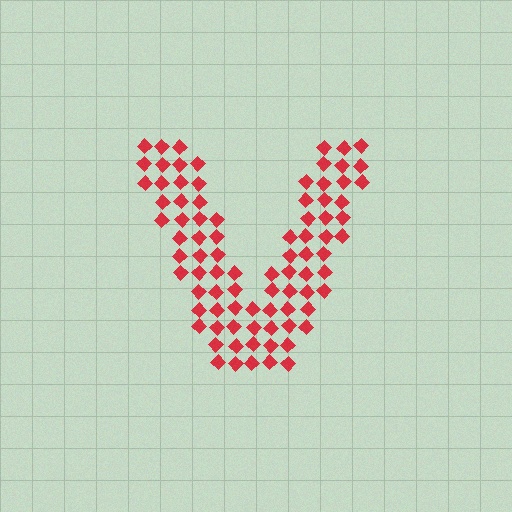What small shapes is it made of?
It is made of small diamonds.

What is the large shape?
The large shape is the letter V.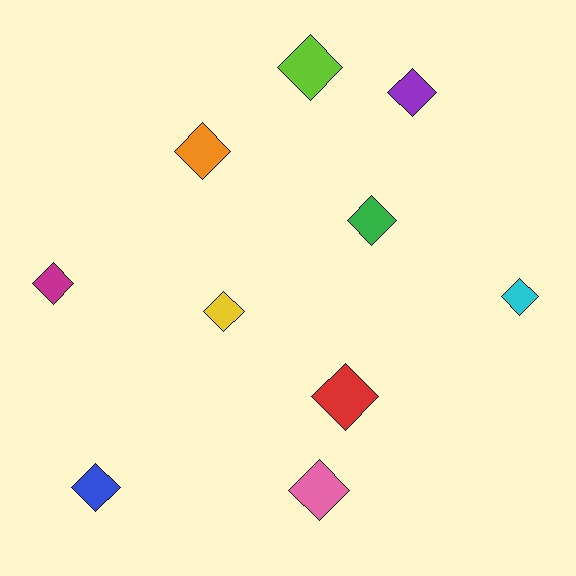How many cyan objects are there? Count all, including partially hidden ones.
There is 1 cyan object.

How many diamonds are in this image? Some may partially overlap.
There are 10 diamonds.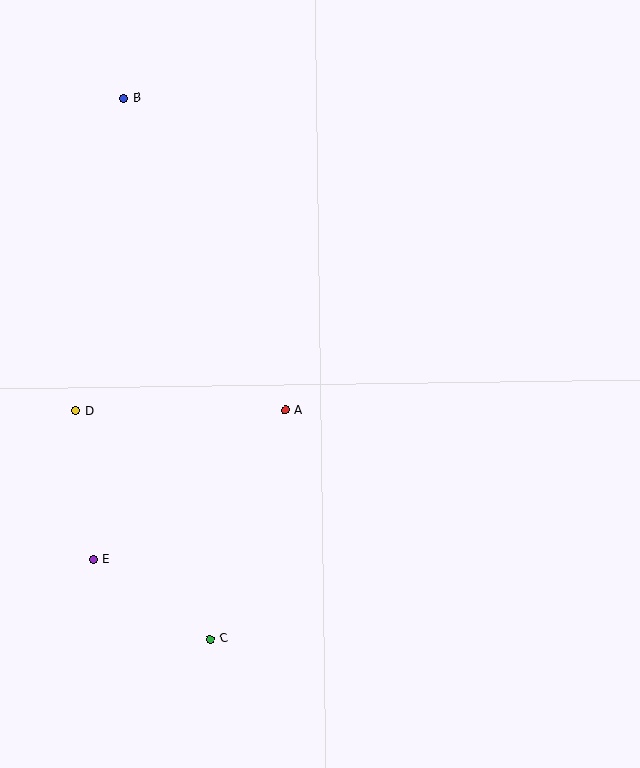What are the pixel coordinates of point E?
Point E is at (94, 560).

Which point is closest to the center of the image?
Point A at (286, 410) is closest to the center.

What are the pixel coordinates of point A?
Point A is at (286, 410).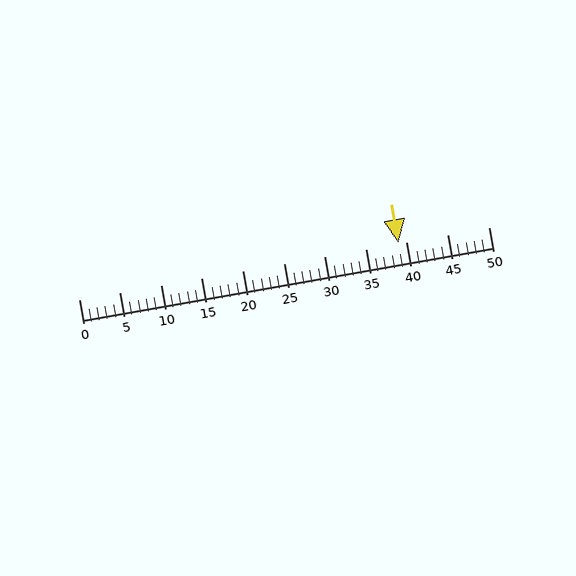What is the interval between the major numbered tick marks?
The major tick marks are spaced 5 units apart.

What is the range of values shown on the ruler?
The ruler shows values from 0 to 50.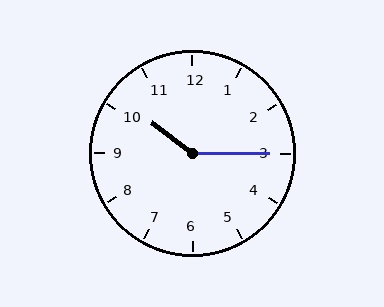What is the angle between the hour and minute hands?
Approximately 142 degrees.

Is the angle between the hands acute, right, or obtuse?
It is obtuse.